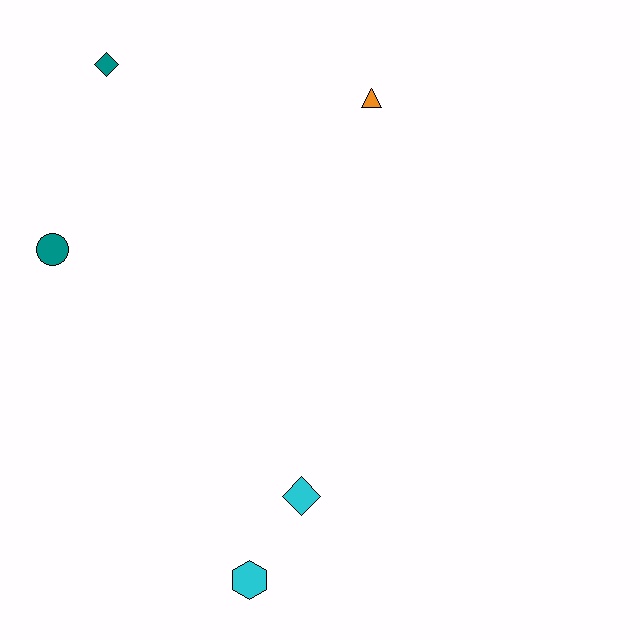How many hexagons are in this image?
There is 1 hexagon.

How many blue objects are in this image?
There are no blue objects.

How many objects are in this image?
There are 5 objects.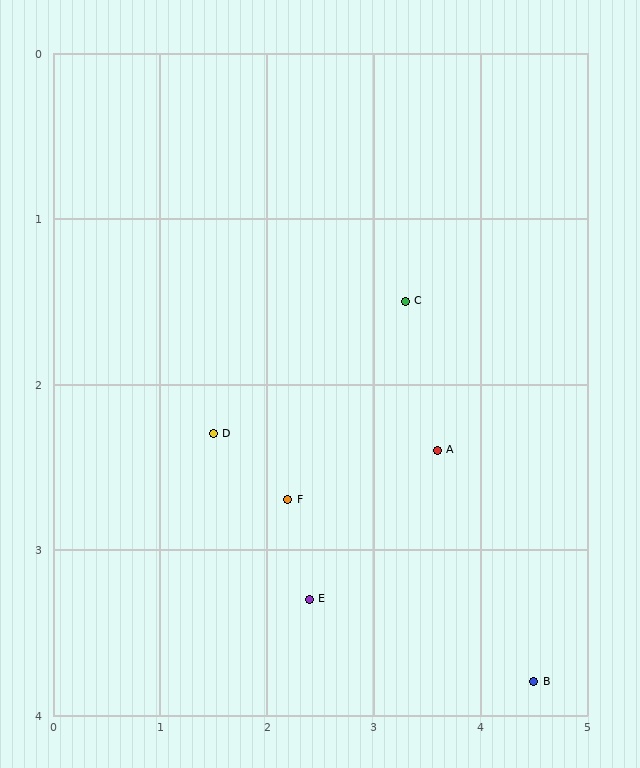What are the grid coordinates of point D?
Point D is at approximately (1.5, 2.3).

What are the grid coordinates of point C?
Point C is at approximately (3.3, 1.5).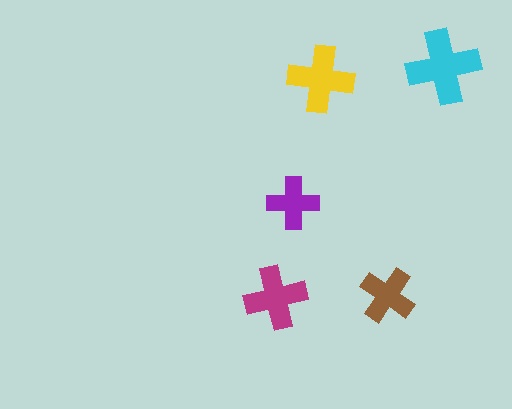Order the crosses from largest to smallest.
the cyan one, the yellow one, the magenta one, the brown one, the purple one.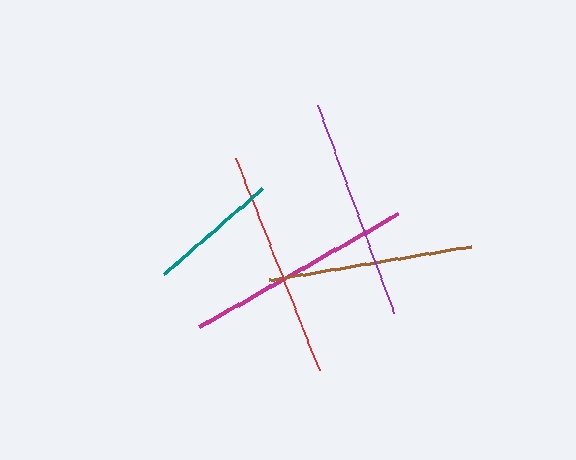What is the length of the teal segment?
The teal segment is approximately 130 pixels long.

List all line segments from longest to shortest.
From longest to shortest: magenta, red, purple, brown, teal.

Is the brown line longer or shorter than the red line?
The red line is longer than the brown line.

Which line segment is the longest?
The magenta line is the longest at approximately 229 pixels.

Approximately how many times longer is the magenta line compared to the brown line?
The magenta line is approximately 1.1 times the length of the brown line.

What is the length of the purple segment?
The purple segment is approximately 222 pixels long.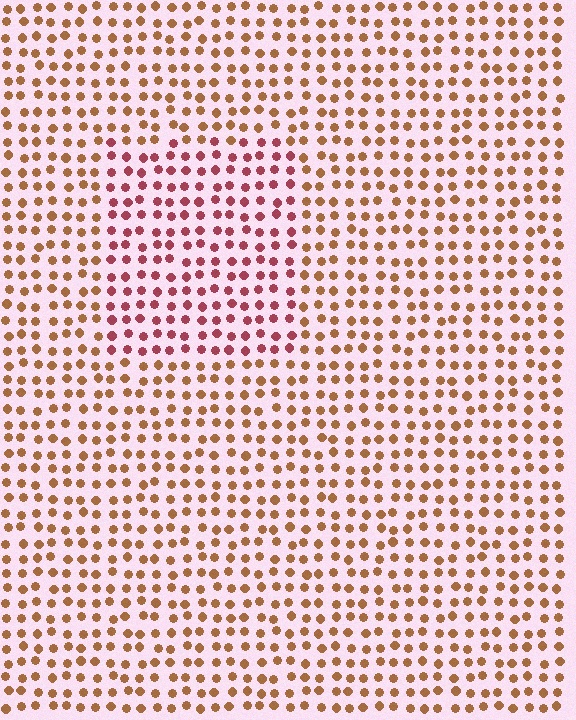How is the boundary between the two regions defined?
The boundary is defined purely by a slight shift in hue (about 39 degrees). Spacing, size, and orientation are identical on both sides.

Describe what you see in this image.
The image is filled with small brown elements in a uniform arrangement. A rectangle-shaped region is visible where the elements are tinted to a slightly different hue, forming a subtle color boundary.